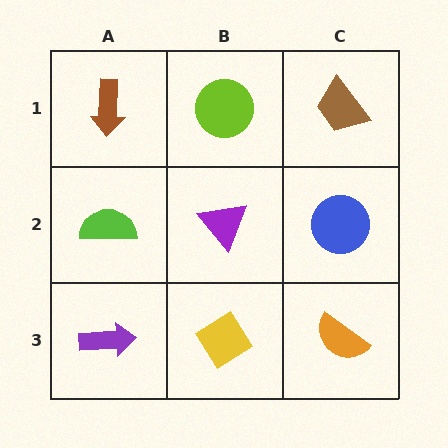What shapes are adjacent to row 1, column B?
A purple triangle (row 2, column B), a brown arrow (row 1, column A), a brown trapezoid (row 1, column C).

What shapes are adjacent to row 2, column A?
A brown arrow (row 1, column A), a purple arrow (row 3, column A), a purple triangle (row 2, column B).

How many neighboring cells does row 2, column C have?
3.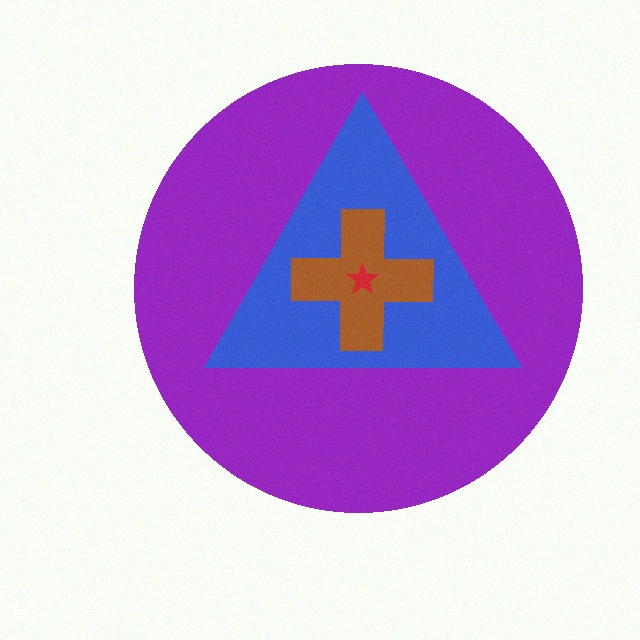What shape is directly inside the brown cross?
The red star.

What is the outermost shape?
The purple circle.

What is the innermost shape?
The red star.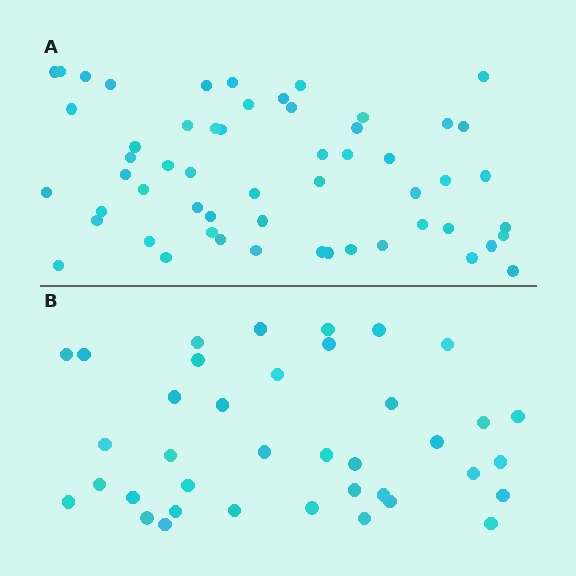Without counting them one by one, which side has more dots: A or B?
Region A (the top region) has more dots.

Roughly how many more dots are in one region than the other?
Region A has approximately 20 more dots than region B.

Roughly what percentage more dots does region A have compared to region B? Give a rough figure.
About 45% more.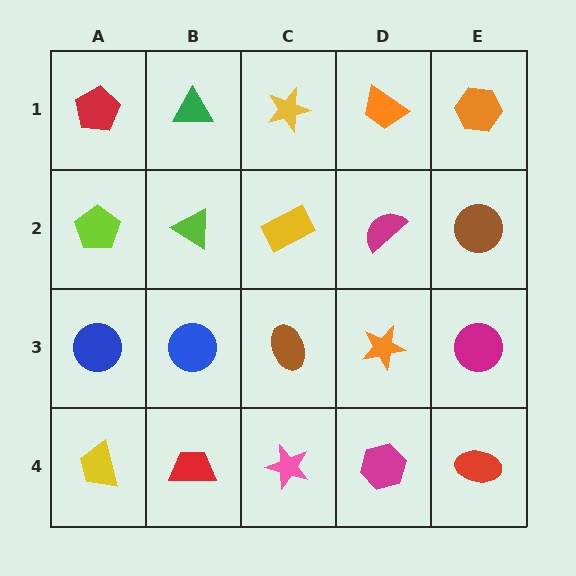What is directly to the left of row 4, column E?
A magenta hexagon.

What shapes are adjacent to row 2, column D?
An orange trapezoid (row 1, column D), an orange star (row 3, column D), a yellow rectangle (row 2, column C), a brown circle (row 2, column E).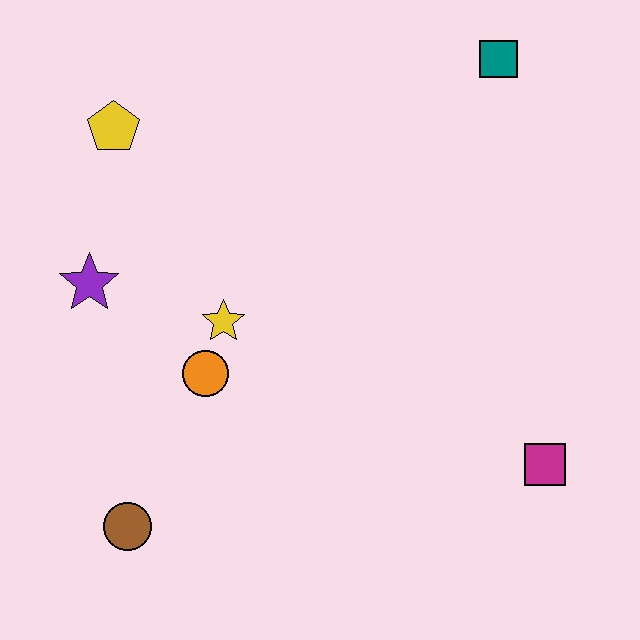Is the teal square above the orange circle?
Yes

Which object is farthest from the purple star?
The magenta square is farthest from the purple star.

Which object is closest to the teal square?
The yellow star is closest to the teal square.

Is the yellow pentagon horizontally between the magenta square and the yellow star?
No